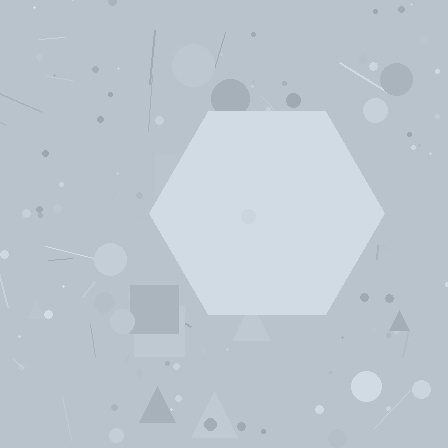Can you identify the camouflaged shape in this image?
The camouflaged shape is a hexagon.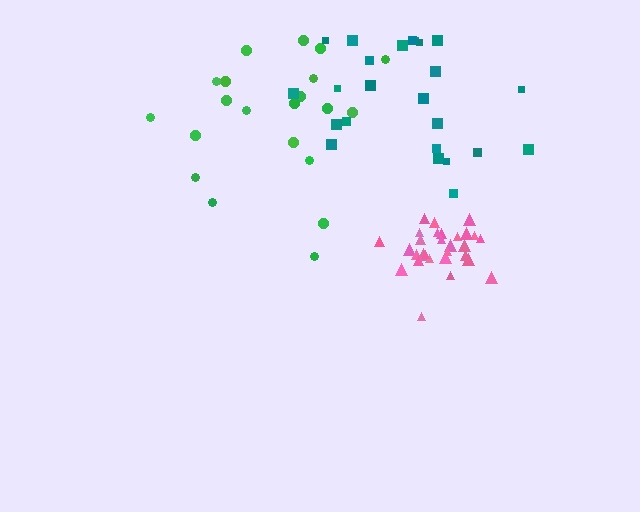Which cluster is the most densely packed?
Pink.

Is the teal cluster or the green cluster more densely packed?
Teal.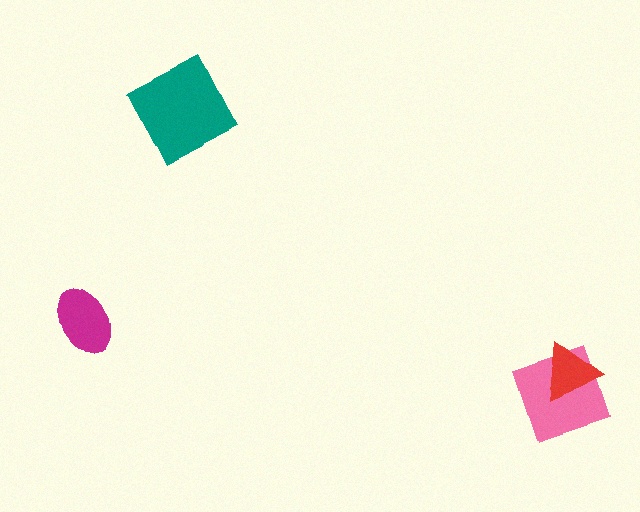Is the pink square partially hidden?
Yes, it is partially covered by another shape.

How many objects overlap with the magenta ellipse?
0 objects overlap with the magenta ellipse.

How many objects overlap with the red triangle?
1 object overlaps with the red triangle.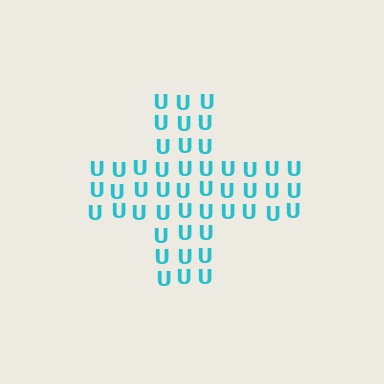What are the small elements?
The small elements are letter U's.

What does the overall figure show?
The overall figure shows a cross.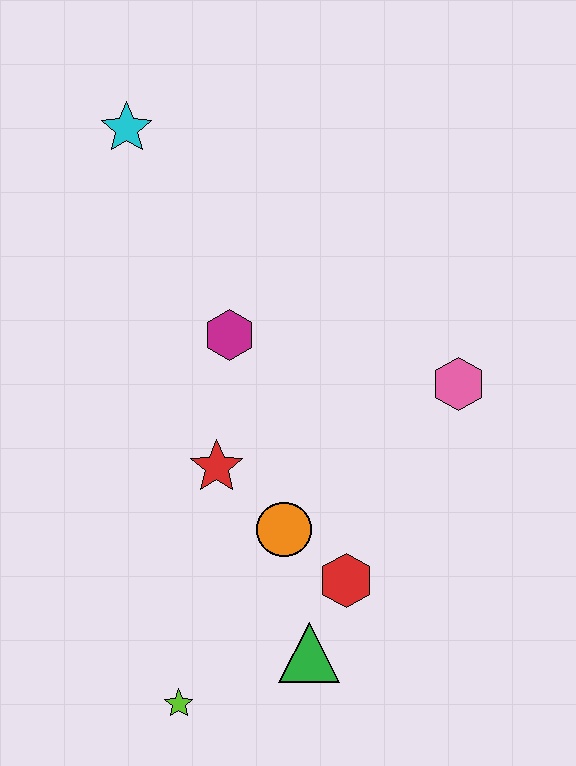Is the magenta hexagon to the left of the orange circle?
Yes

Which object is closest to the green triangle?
The red hexagon is closest to the green triangle.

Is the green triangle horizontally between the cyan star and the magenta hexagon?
No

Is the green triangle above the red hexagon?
No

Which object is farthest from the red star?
The cyan star is farthest from the red star.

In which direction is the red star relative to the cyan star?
The red star is below the cyan star.